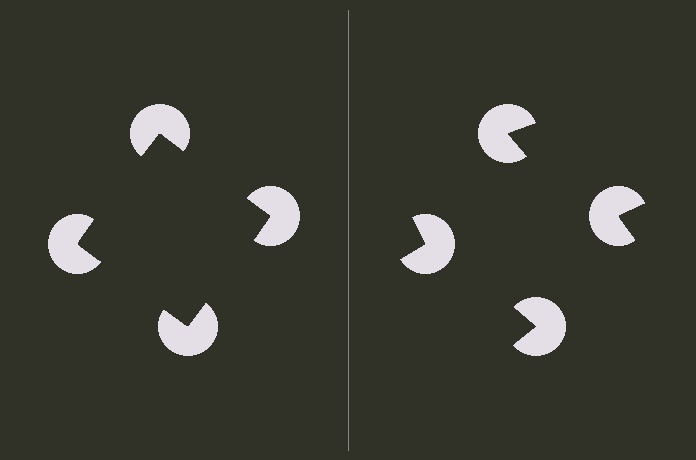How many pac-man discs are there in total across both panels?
8 — 4 on each side.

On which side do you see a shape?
An illusory square appears on the left side. On the right side the wedge cuts are rotated, so no coherent shape forms.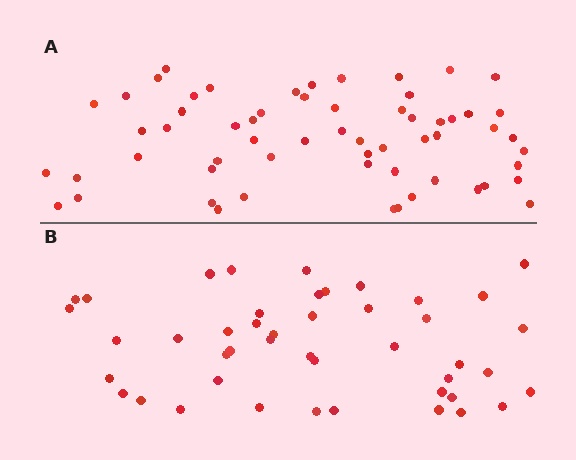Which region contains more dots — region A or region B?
Region A (the top region) has more dots.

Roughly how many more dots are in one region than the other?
Region A has approximately 15 more dots than region B.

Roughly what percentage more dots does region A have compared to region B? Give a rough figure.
About 35% more.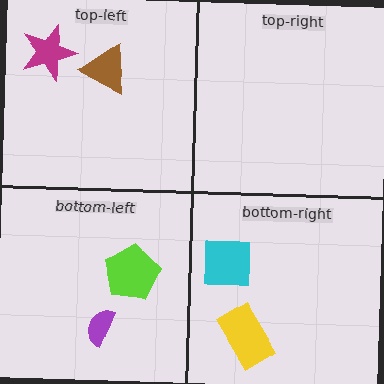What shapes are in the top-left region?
The magenta star, the brown triangle.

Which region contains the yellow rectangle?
The bottom-right region.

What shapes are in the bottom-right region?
The cyan square, the yellow rectangle.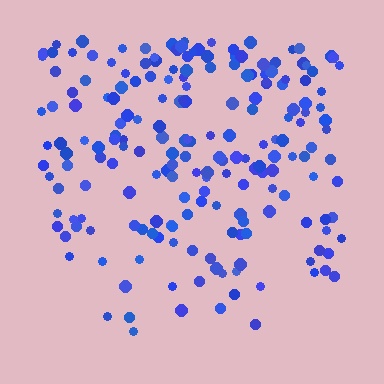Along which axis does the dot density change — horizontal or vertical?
Vertical.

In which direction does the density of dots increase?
From bottom to top, with the top side densest.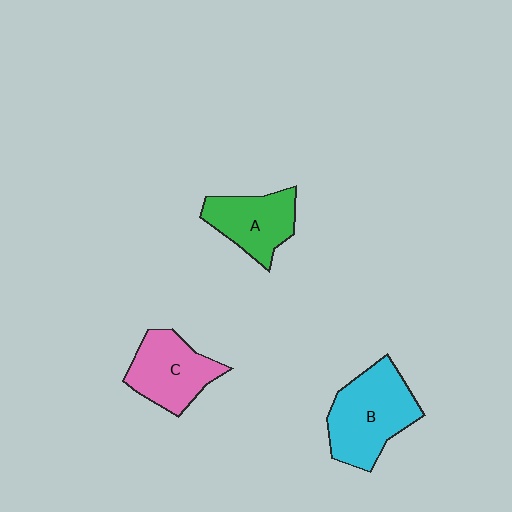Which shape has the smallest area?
Shape A (green).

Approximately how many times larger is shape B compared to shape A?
Approximately 1.4 times.